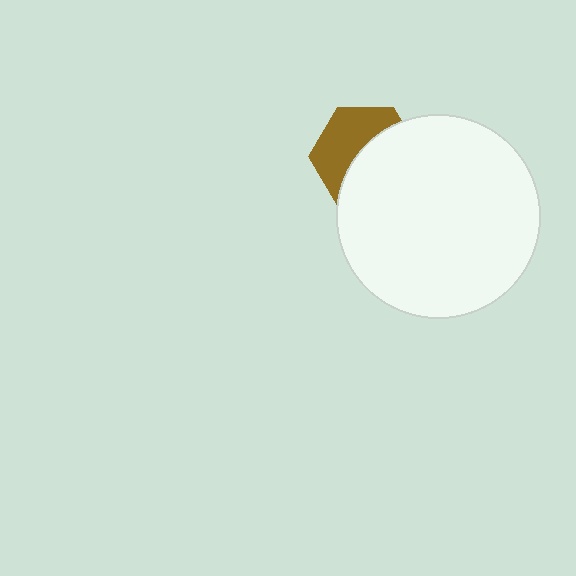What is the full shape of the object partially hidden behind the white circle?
The partially hidden object is a brown hexagon.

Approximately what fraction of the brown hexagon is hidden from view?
Roughly 54% of the brown hexagon is hidden behind the white circle.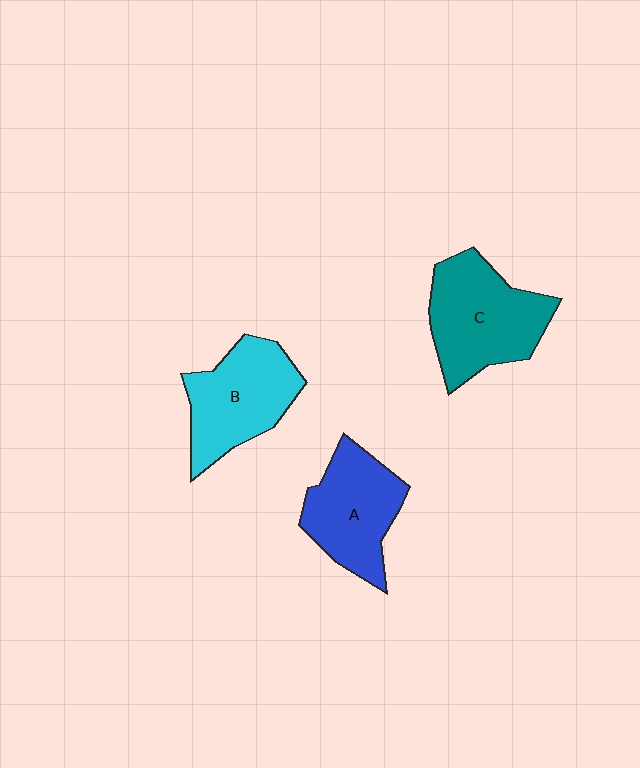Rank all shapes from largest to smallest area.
From largest to smallest: C (teal), B (cyan), A (blue).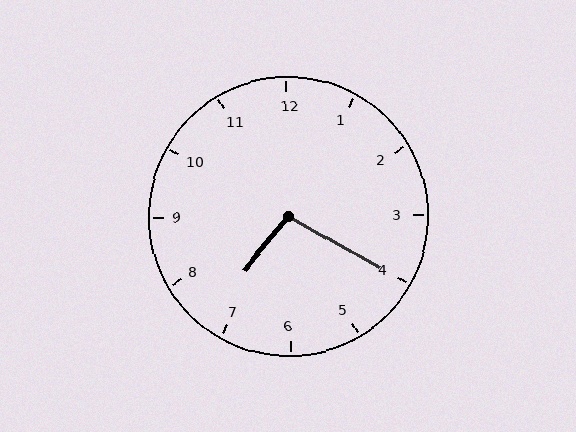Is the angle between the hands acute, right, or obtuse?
It is obtuse.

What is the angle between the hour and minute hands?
Approximately 100 degrees.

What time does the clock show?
7:20.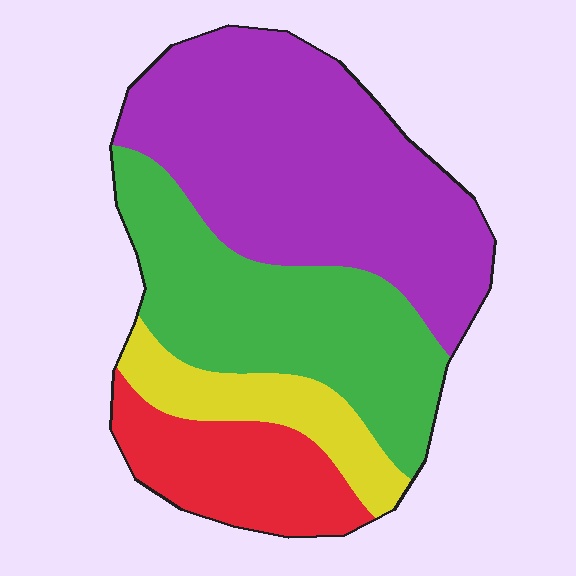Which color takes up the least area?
Yellow, at roughly 10%.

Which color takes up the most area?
Purple, at roughly 45%.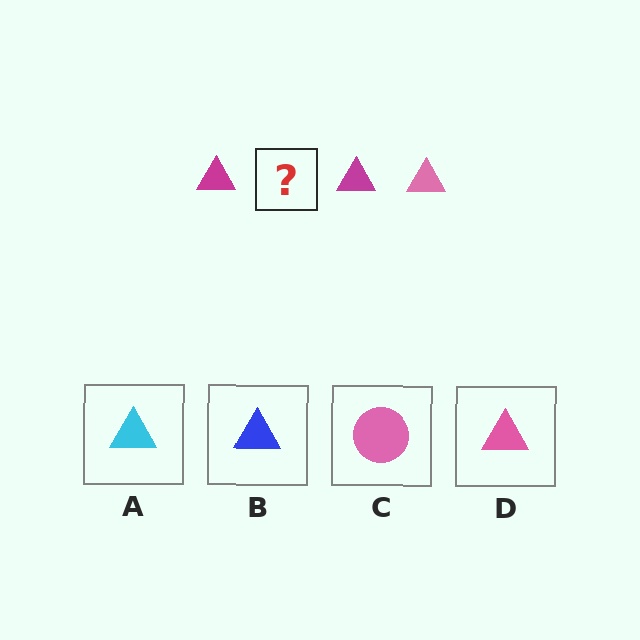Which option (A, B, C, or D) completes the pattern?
D.